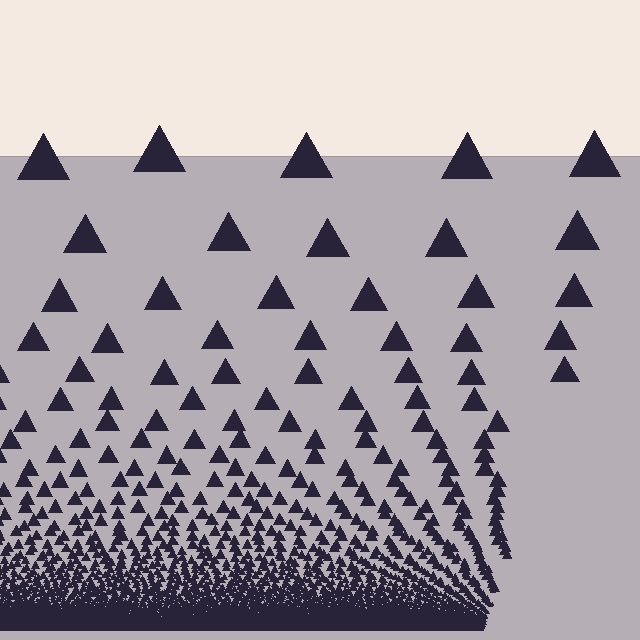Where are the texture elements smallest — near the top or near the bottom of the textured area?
Near the bottom.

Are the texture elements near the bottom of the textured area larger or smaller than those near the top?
Smaller. The gradient is inverted — elements near the bottom are smaller and denser.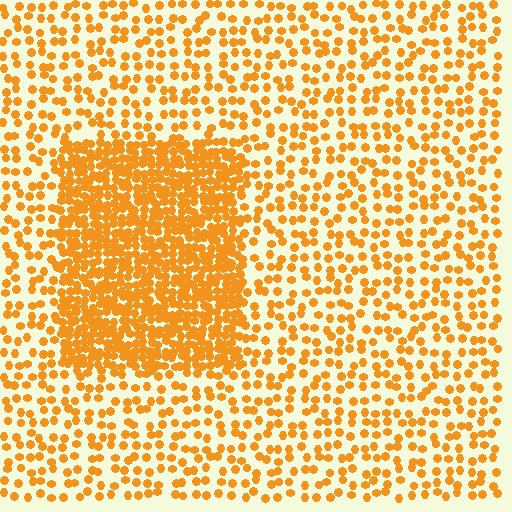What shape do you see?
I see a rectangle.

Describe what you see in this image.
The image contains small orange elements arranged at two different densities. A rectangle-shaped region is visible where the elements are more densely packed than the surrounding area.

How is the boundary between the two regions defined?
The boundary is defined by a change in element density (approximately 2.6x ratio). All elements are the same color, size, and shape.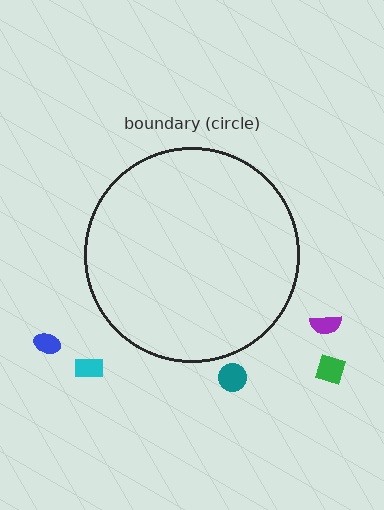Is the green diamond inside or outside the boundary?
Outside.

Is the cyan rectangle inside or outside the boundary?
Outside.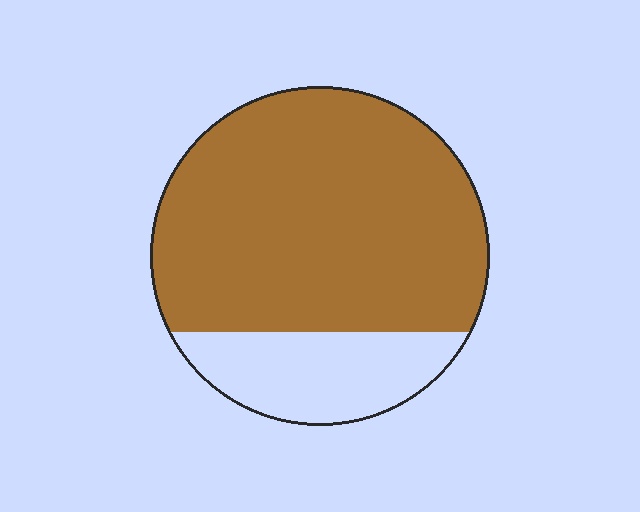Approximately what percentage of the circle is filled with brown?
Approximately 75%.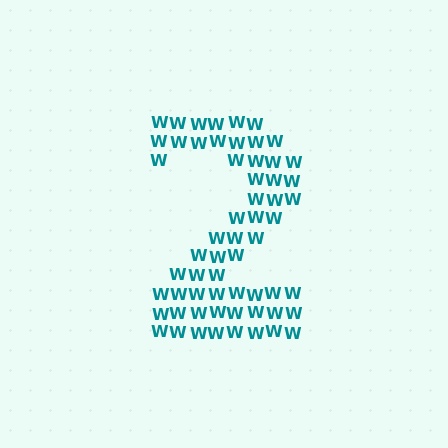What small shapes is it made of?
It is made of small letter W's.